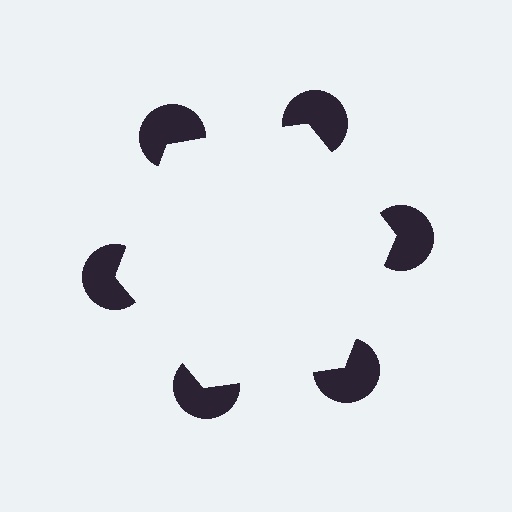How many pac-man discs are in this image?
There are 6 — one at each vertex of the illusory hexagon.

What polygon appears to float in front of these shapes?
An illusory hexagon — its edges are inferred from the aligned wedge cuts in the pac-man discs, not physically drawn.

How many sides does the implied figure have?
6 sides.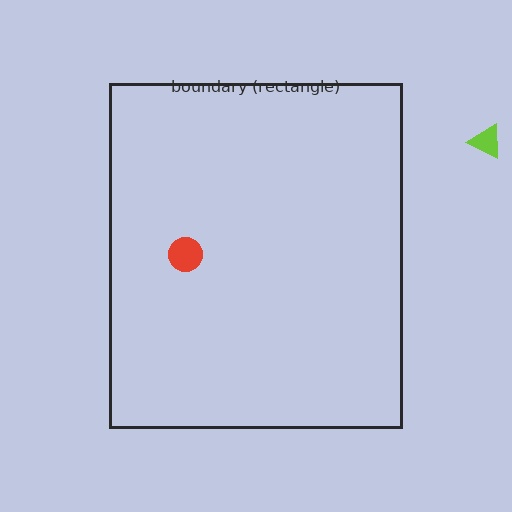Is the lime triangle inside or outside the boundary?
Outside.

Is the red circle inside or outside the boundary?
Inside.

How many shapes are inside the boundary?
1 inside, 1 outside.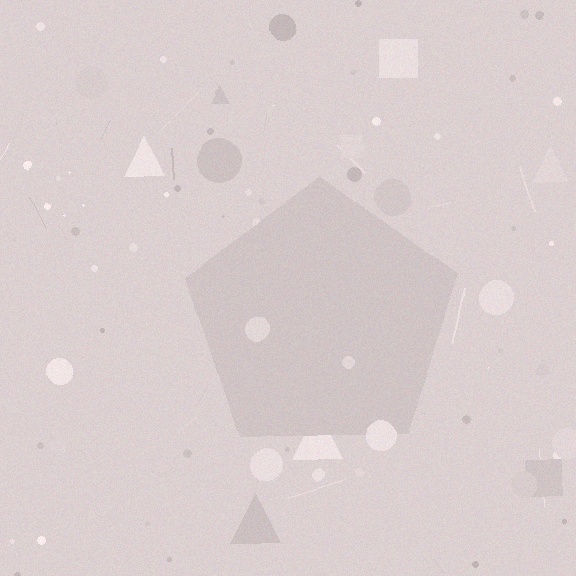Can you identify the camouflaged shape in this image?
The camouflaged shape is a pentagon.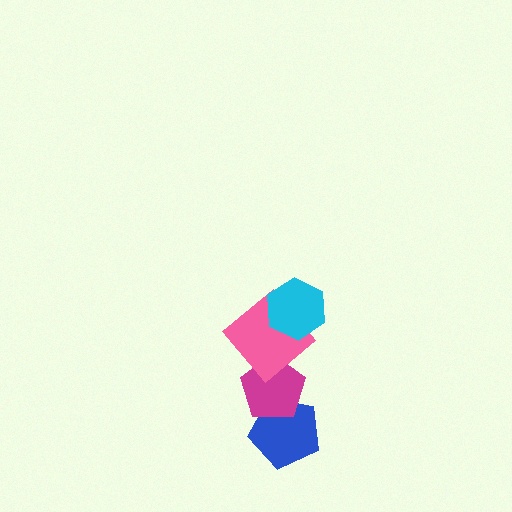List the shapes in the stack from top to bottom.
From top to bottom: the cyan hexagon, the pink diamond, the magenta pentagon, the blue pentagon.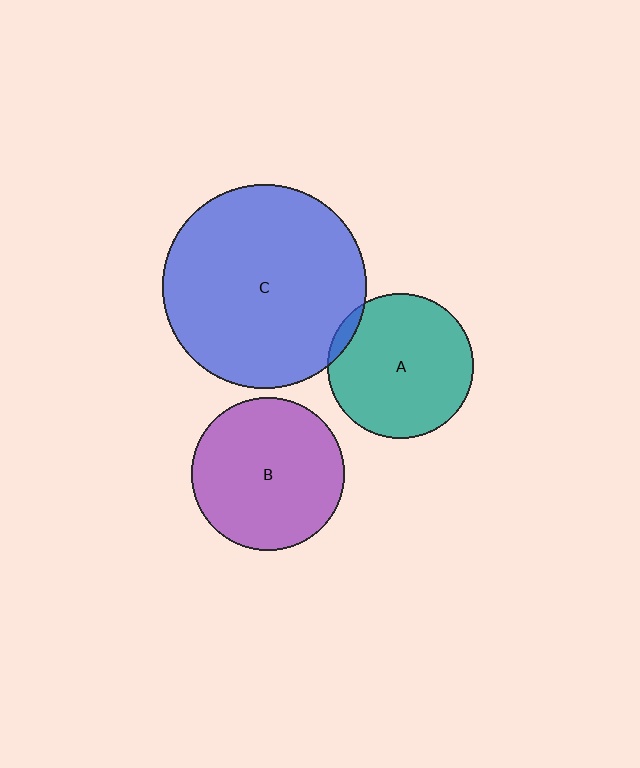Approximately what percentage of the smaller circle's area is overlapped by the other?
Approximately 5%.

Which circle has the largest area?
Circle C (blue).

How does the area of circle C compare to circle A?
Approximately 2.0 times.